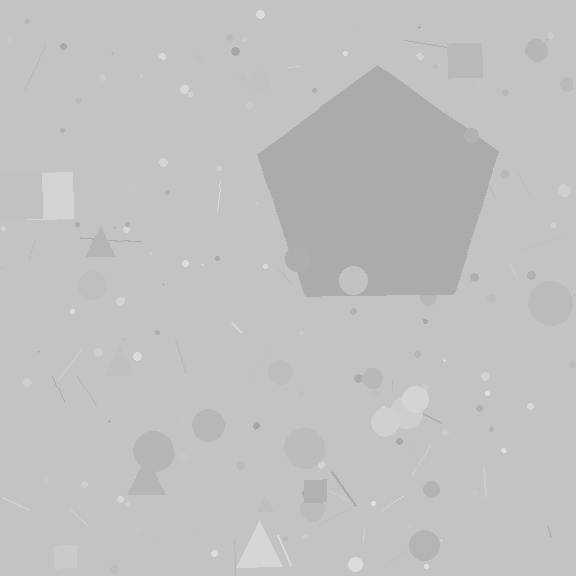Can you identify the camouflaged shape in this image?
The camouflaged shape is a pentagon.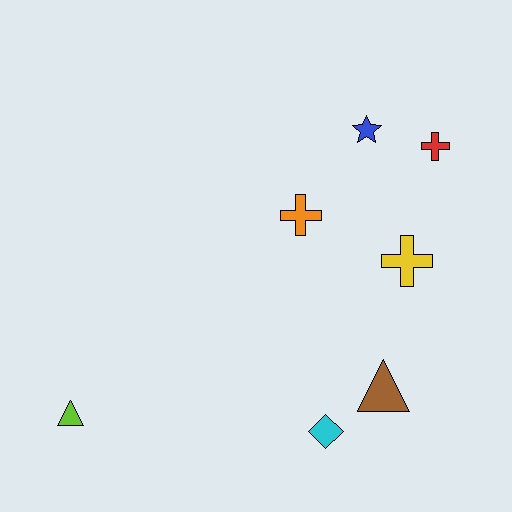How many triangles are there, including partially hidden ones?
There are 2 triangles.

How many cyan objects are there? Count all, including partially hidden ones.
There is 1 cyan object.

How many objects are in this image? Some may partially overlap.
There are 7 objects.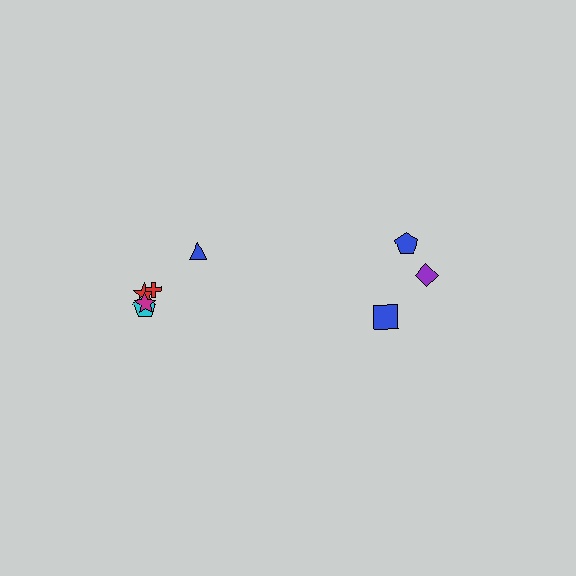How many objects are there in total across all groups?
There are 8 objects.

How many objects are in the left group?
There are 5 objects.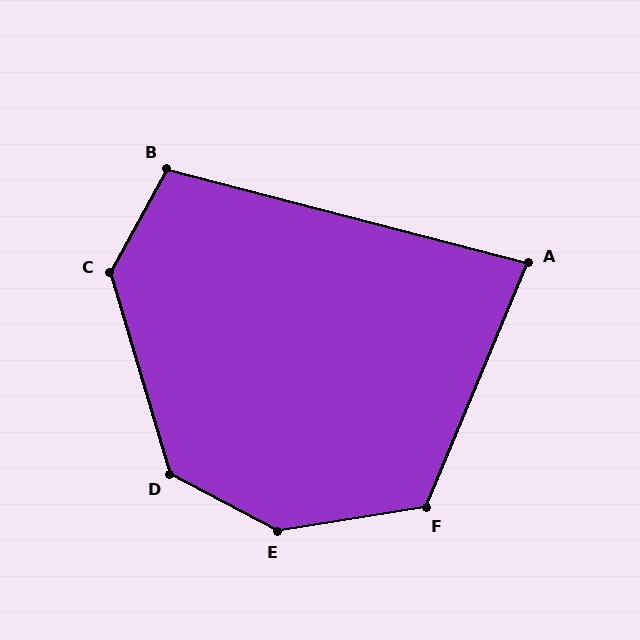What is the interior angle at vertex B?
Approximately 104 degrees (obtuse).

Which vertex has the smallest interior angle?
A, at approximately 82 degrees.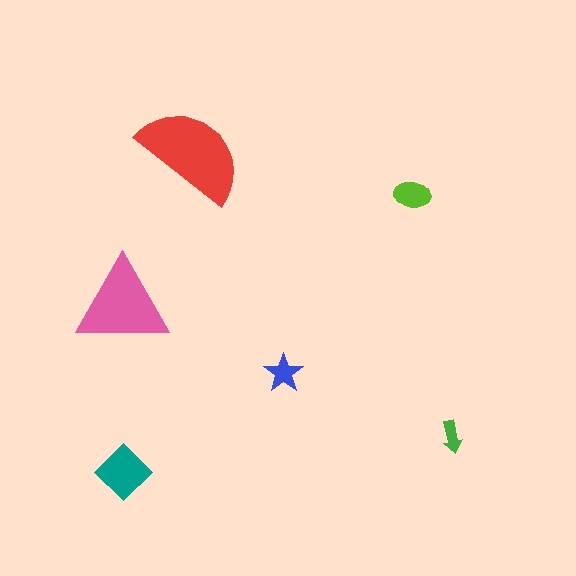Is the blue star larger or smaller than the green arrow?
Larger.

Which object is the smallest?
The green arrow.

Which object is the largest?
The red semicircle.